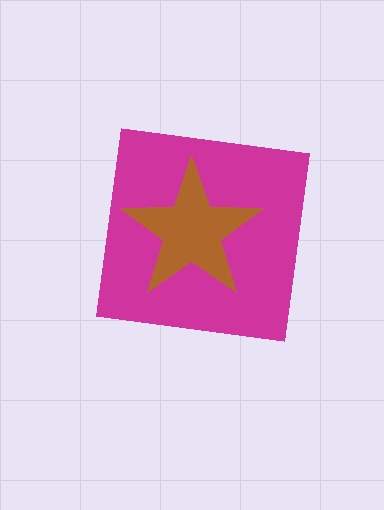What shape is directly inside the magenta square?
The brown star.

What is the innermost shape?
The brown star.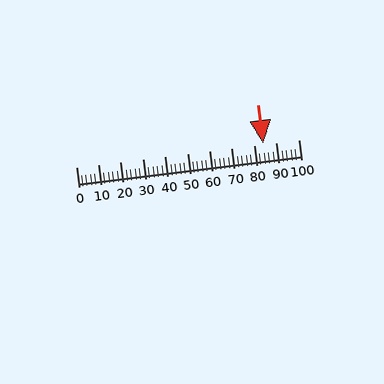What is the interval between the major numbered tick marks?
The major tick marks are spaced 10 units apart.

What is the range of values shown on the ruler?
The ruler shows values from 0 to 100.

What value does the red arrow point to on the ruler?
The red arrow points to approximately 84.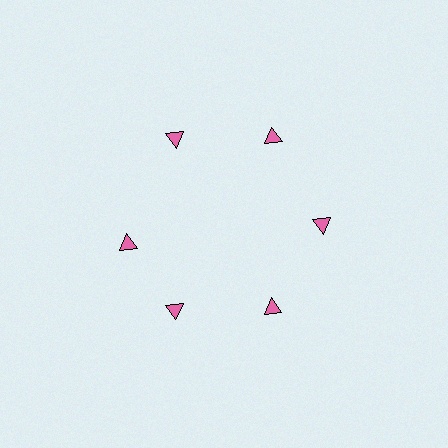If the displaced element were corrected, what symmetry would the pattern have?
It would have 6-fold rotational symmetry — the pattern would map onto itself every 60 degrees.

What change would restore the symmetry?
The symmetry would be restored by rotating it back into even spacing with its neighbors so that all 6 triangles sit at equal angles and equal distance from the center.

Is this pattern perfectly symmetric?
No. The 6 pink triangles are arranged in a ring, but one element near the 9 o'clock position is rotated out of alignment along the ring, breaking the 6-fold rotational symmetry.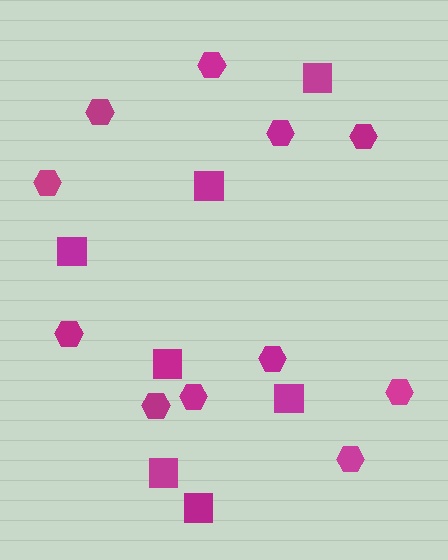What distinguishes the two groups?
There are 2 groups: one group of squares (7) and one group of hexagons (11).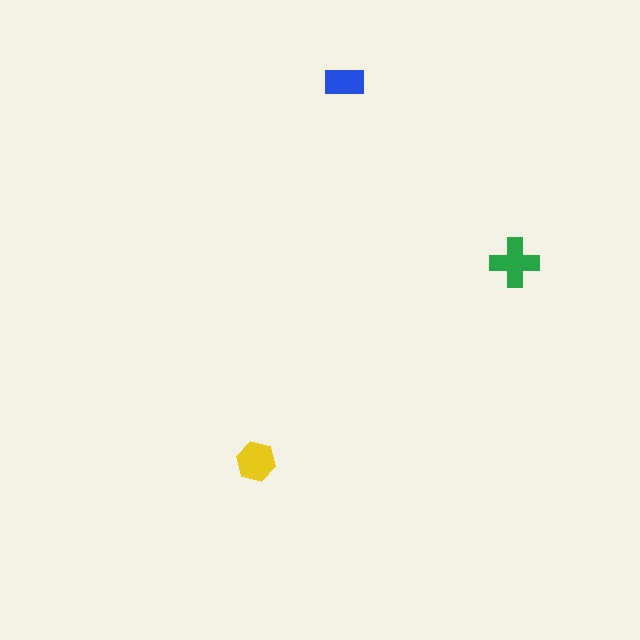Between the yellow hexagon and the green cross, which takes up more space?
The green cross.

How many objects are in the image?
There are 3 objects in the image.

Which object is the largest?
The green cross.